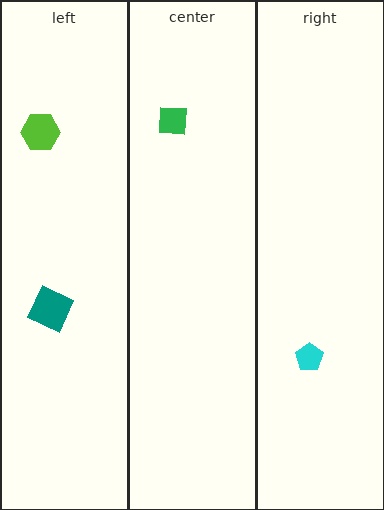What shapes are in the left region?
The lime hexagon, the teal square.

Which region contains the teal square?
The left region.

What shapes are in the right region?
The cyan pentagon.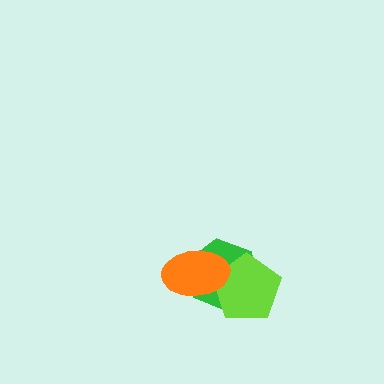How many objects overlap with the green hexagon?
2 objects overlap with the green hexagon.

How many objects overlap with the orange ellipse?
2 objects overlap with the orange ellipse.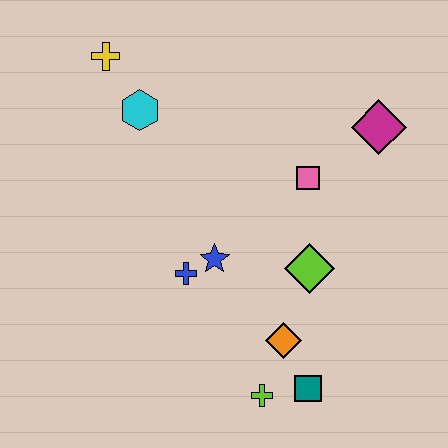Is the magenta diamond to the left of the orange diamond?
No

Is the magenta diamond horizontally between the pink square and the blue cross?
No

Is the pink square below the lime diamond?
No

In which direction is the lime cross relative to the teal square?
The lime cross is to the left of the teal square.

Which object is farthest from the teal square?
The yellow cross is farthest from the teal square.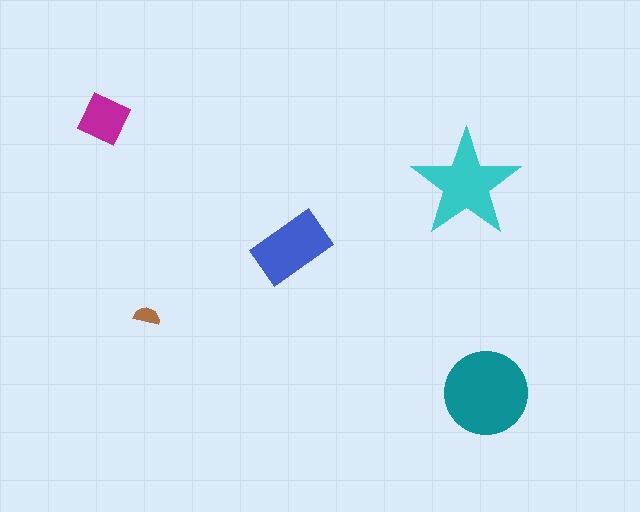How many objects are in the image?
There are 5 objects in the image.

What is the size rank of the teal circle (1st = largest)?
1st.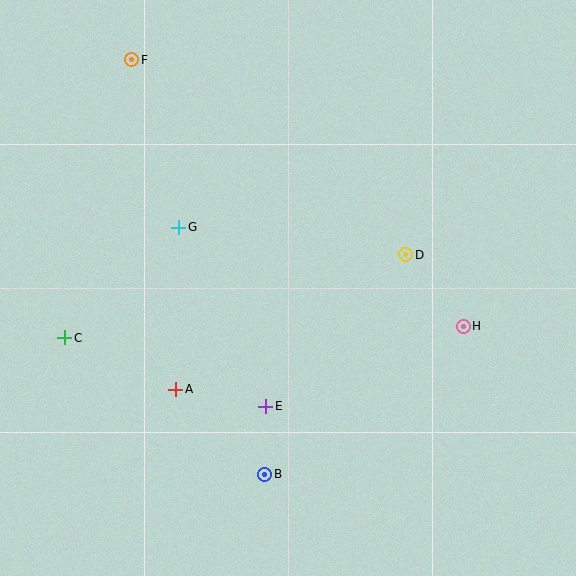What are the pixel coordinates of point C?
Point C is at (65, 338).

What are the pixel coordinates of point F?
Point F is at (132, 60).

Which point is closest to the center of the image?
Point E at (266, 406) is closest to the center.